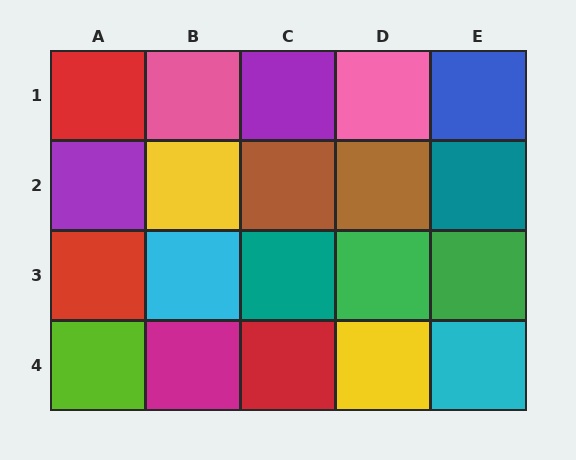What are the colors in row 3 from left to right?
Red, cyan, teal, green, green.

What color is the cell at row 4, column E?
Cyan.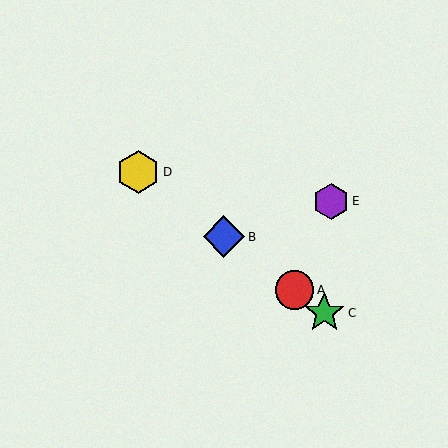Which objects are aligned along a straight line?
Objects A, B, C, D are aligned along a straight line.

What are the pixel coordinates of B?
Object B is at (224, 237).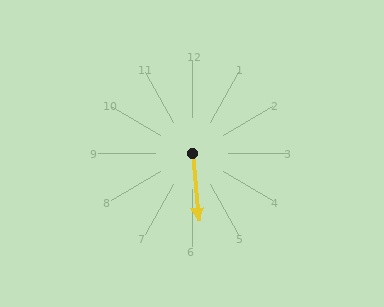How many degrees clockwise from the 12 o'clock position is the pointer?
Approximately 175 degrees.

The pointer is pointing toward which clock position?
Roughly 6 o'clock.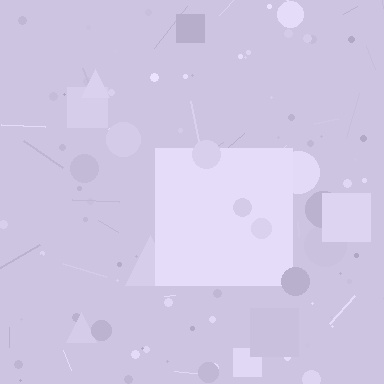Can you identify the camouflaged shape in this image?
The camouflaged shape is a square.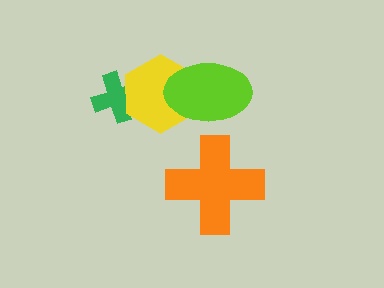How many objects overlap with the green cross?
1 object overlaps with the green cross.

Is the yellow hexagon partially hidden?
Yes, it is partially covered by another shape.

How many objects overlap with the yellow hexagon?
2 objects overlap with the yellow hexagon.